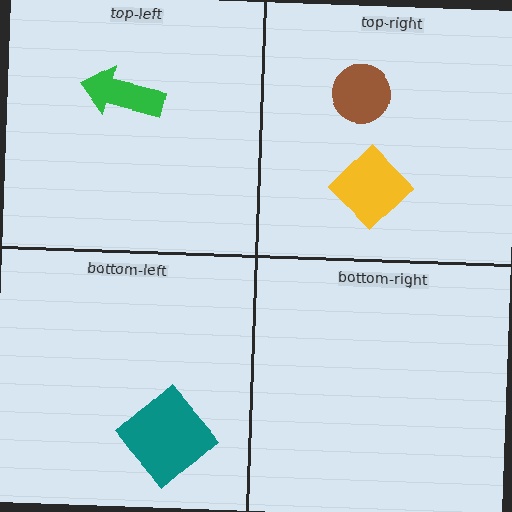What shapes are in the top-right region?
The brown circle, the yellow diamond.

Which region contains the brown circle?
The top-right region.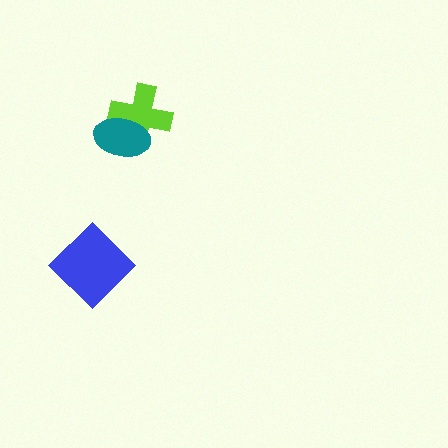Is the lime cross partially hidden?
Yes, it is partially covered by another shape.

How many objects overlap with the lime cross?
1 object overlaps with the lime cross.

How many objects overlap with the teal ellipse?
1 object overlaps with the teal ellipse.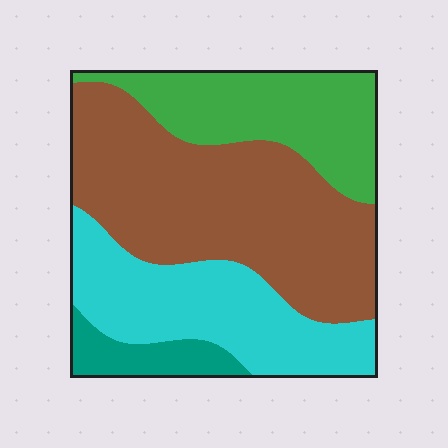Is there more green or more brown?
Brown.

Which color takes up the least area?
Teal, at roughly 5%.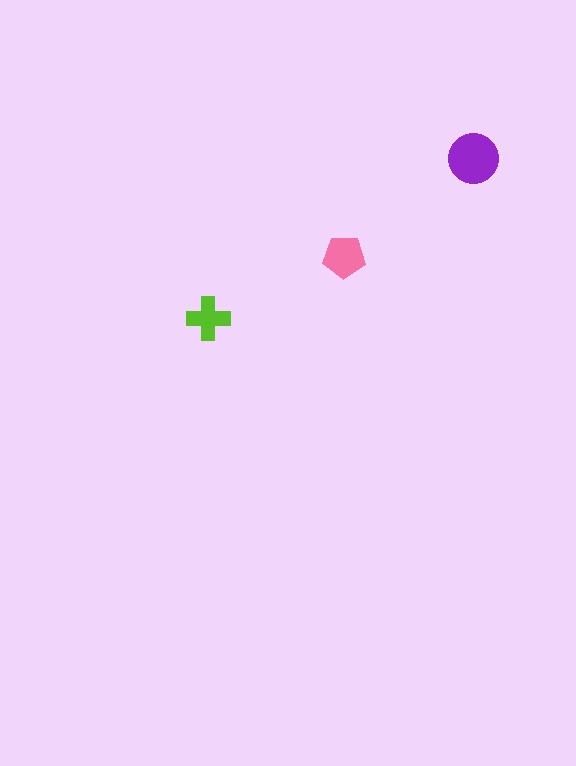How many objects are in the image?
There are 3 objects in the image.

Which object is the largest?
The purple circle.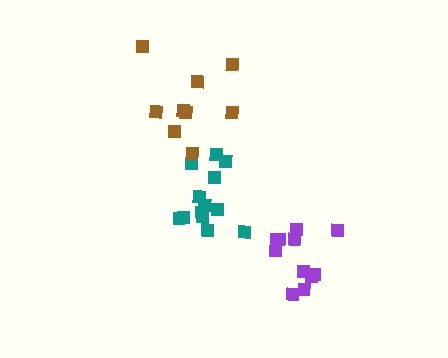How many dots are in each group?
Group 1: 11 dots, Group 2: 13 dots, Group 3: 9 dots (33 total).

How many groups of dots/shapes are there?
There are 3 groups.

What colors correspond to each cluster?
The clusters are colored: purple, teal, brown.